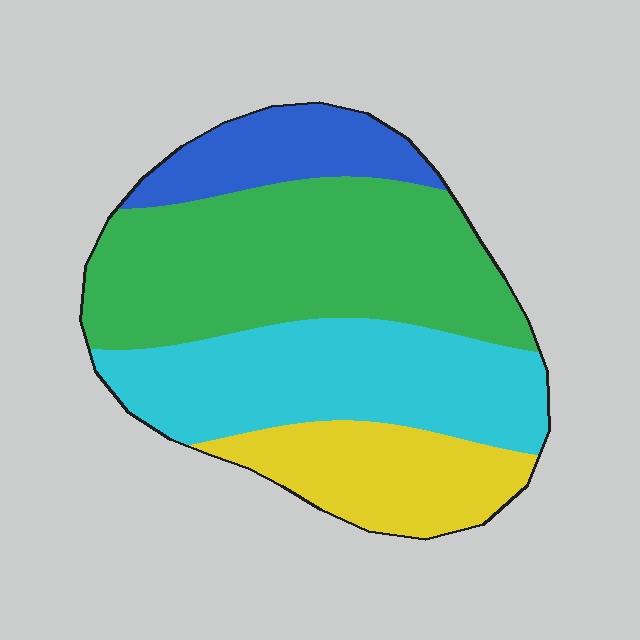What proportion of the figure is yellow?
Yellow takes up about one sixth (1/6) of the figure.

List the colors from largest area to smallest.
From largest to smallest: green, cyan, yellow, blue.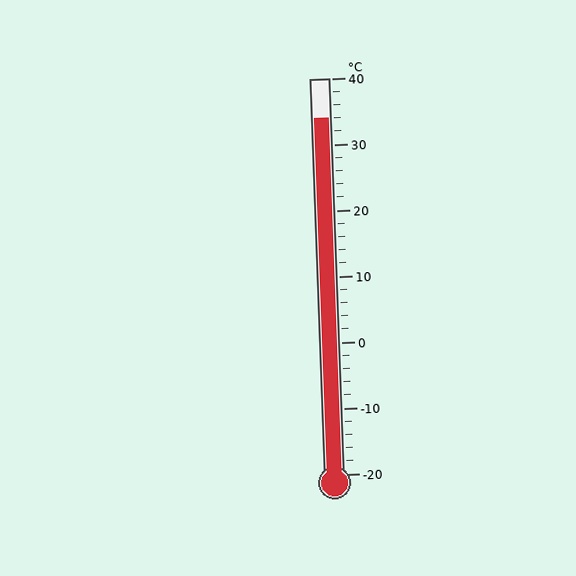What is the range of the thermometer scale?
The thermometer scale ranges from -20°C to 40°C.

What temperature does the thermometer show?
The thermometer shows approximately 34°C.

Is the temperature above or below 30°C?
The temperature is above 30°C.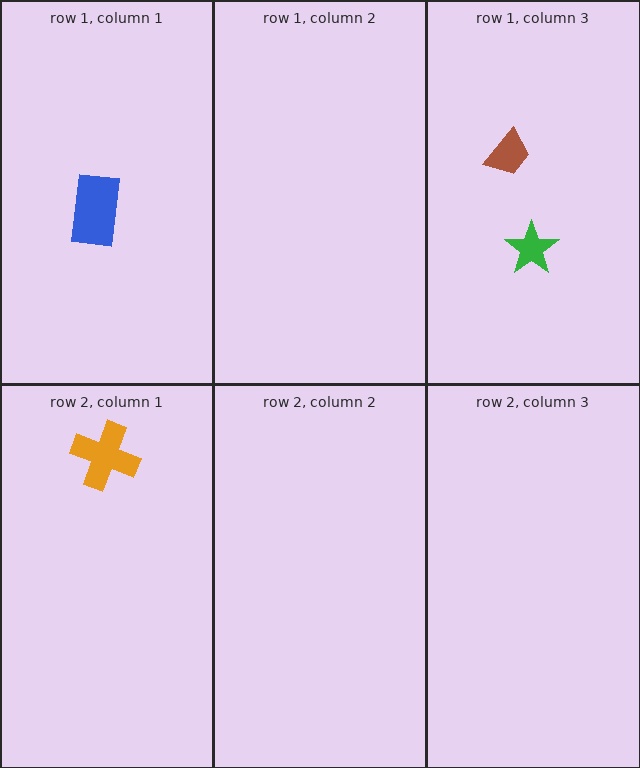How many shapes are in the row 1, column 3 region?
2.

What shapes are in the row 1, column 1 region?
The blue rectangle.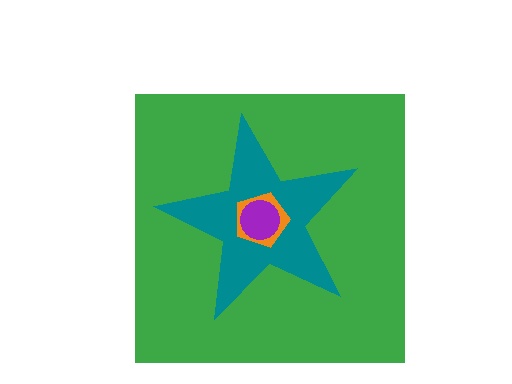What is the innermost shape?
The purple circle.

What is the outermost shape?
The green square.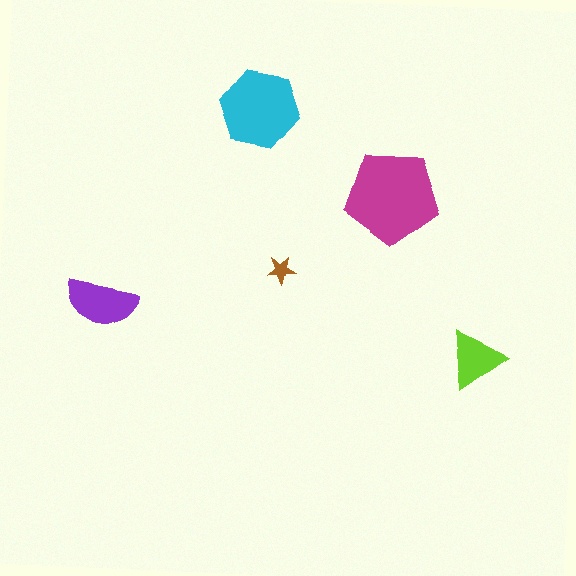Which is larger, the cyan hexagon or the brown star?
The cyan hexagon.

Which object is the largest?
The magenta pentagon.